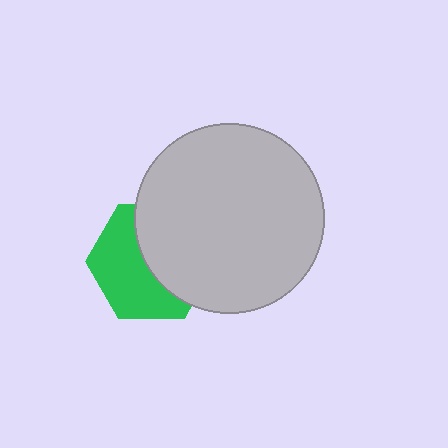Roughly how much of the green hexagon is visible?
About half of it is visible (roughly 51%).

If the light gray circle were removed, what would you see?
You would see the complete green hexagon.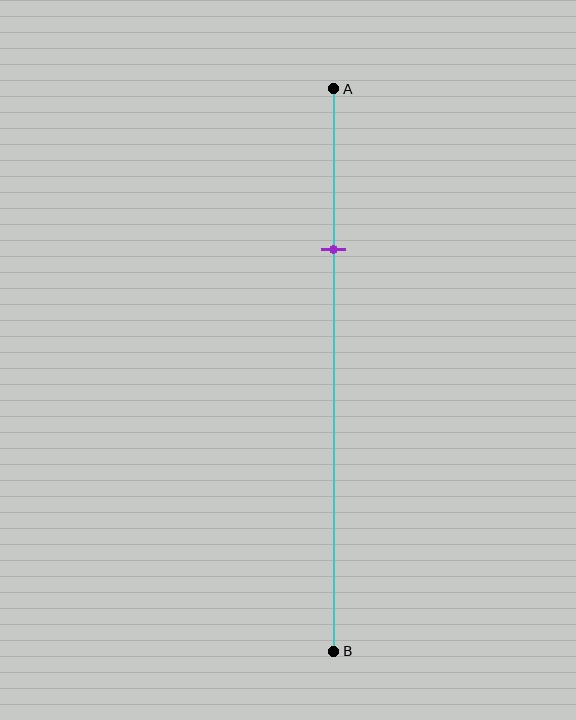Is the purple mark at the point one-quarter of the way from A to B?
No, the mark is at about 30% from A, not at the 25% one-quarter point.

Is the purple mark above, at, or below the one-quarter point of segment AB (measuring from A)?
The purple mark is below the one-quarter point of segment AB.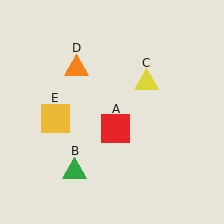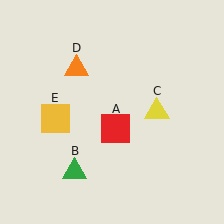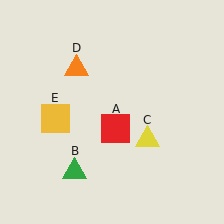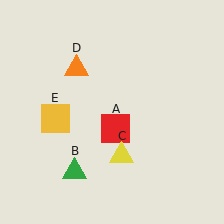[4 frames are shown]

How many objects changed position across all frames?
1 object changed position: yellow triangle (object C).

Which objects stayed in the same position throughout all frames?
Red square (object A) and green triangle (object B) and orange triangle (object D) and yellow square (object E) remained stationary.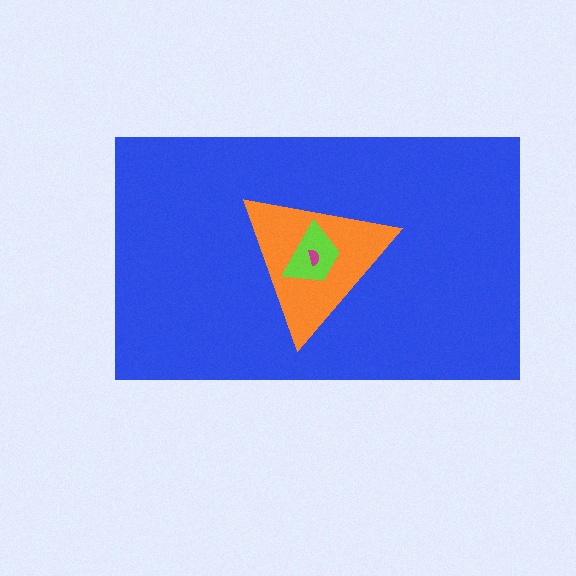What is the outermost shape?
The blue rectangle.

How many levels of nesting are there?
4.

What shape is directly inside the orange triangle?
The lime trapezoid.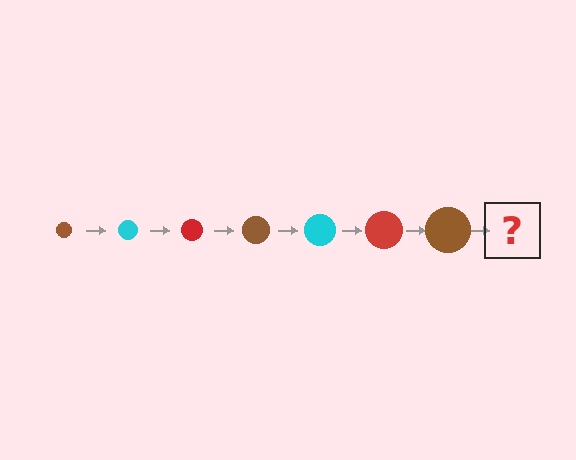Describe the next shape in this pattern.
It should be a cyan circle, larger than the previous one.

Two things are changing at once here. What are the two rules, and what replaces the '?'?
The two rules are that the circle grows larger each step and the color cycles through brown, cyan, and red. The '?' should be a cyan circle, larger than the previous one.